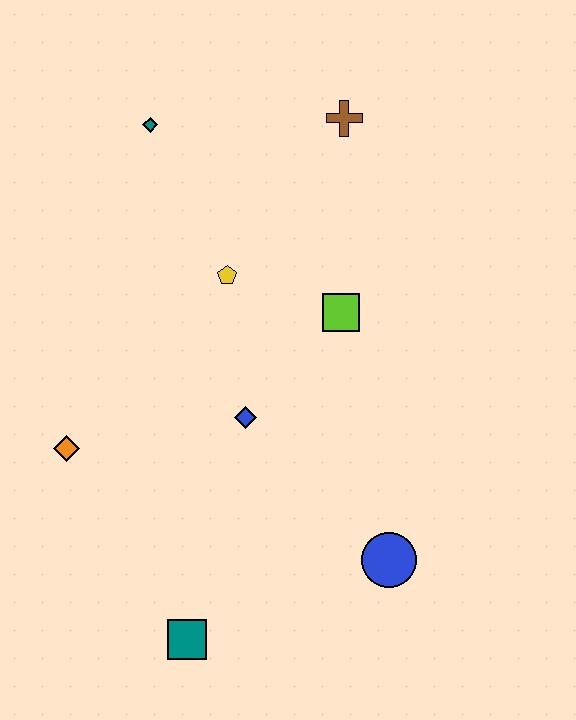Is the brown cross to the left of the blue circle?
Yes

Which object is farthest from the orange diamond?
The brown cross is farthest from the orange diamond.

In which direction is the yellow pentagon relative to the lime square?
The yellow pentagon is to the left of the lime square.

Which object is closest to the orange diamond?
The blue diamond is closest to the orange diamond.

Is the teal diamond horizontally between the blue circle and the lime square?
No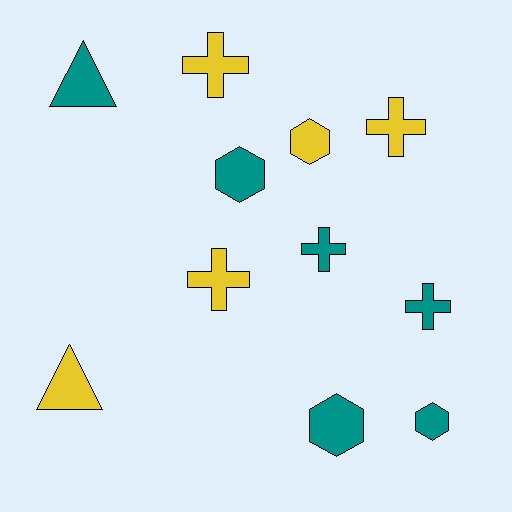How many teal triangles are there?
There is 1 teal triangle.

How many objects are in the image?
There are 11 objects.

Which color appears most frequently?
Teal, with 6 objects.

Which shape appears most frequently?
Cross, with 5 objects.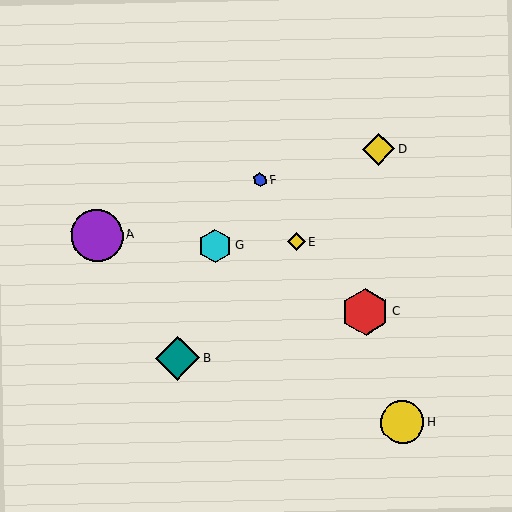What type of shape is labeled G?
Shape G is a cyan hexagon.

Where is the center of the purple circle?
The center of the purple circle is at (97, 236).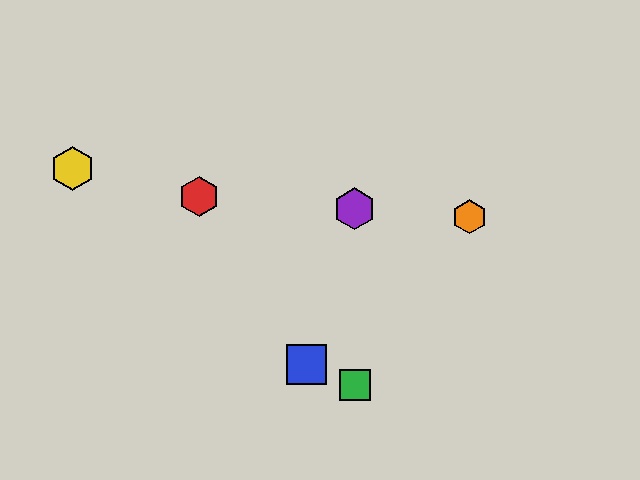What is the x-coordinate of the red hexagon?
The red hexagon is at x≈199.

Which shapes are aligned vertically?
The green square, the purple hexagon are aligned vertically.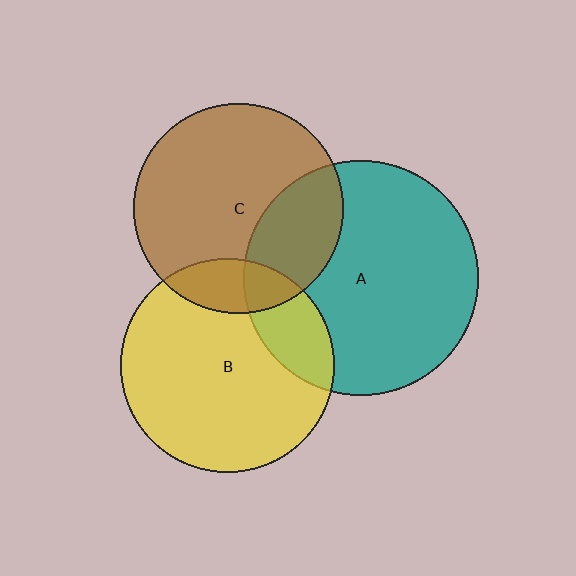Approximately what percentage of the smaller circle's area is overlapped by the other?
Approximately 30%.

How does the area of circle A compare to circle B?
Approximately 1.2 times.